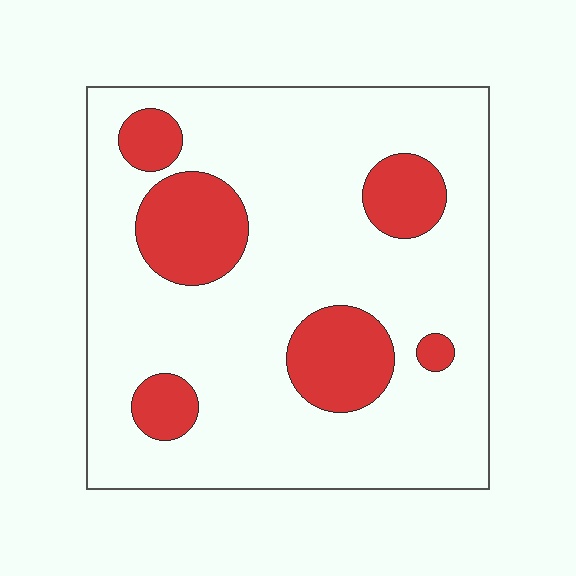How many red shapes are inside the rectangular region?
6.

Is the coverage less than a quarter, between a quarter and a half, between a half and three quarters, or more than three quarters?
Less than a quarter.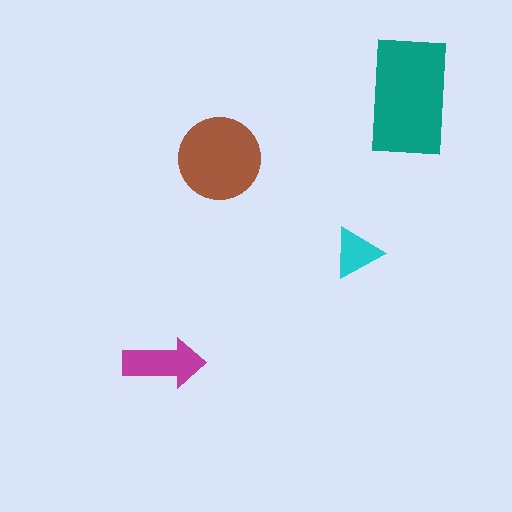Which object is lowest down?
The magenta arrow is bottommost.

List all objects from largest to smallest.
The teal rectangle, the brown circle, the magenta arrow, the cyan triangle.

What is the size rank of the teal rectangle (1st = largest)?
1st.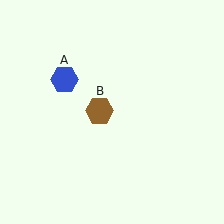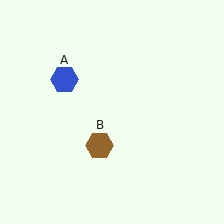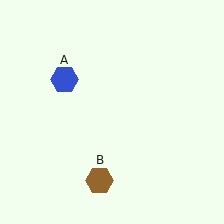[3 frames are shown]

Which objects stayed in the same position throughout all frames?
Blue hexagon (object A) remained stationary.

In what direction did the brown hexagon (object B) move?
The brown hexagon (object B) moved down.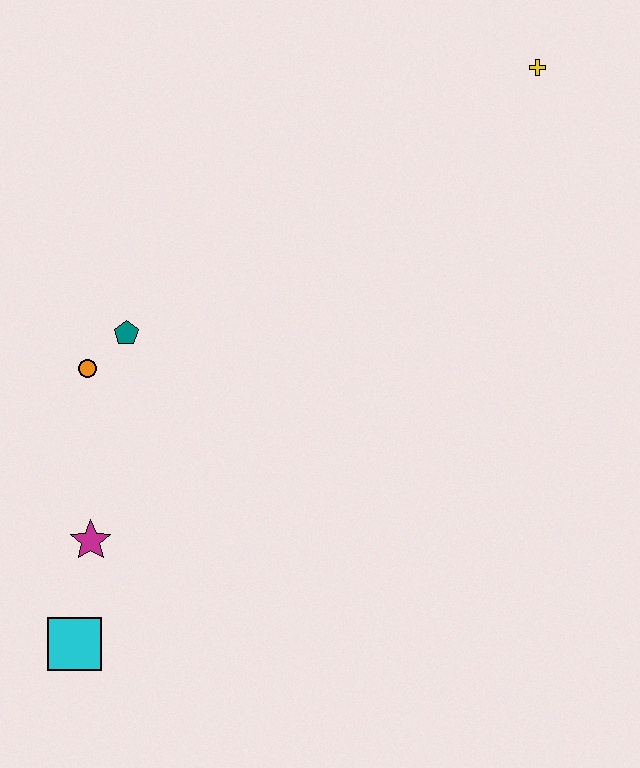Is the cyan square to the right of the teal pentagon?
No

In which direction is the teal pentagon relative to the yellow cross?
The teal pentagon is to the left of the yellow cross.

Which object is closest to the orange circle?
The teal pentagon is closest to the orange circle.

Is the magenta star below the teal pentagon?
Yes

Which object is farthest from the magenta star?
The yellow cross is farthest from the magenta star.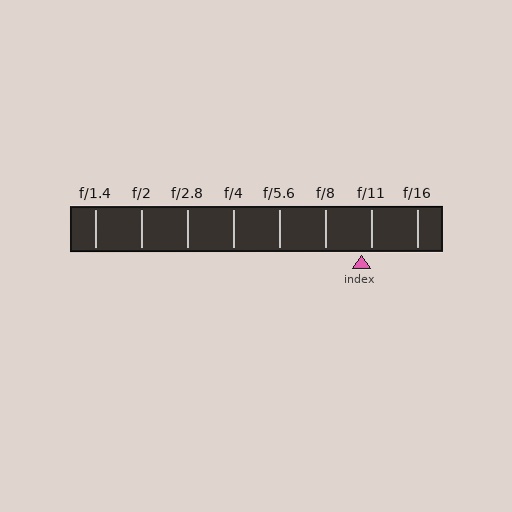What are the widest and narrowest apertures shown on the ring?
The widest aperture shown is f/1.4 and the narrowest is f/16.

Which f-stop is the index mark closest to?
The index mark is closest to f/11.